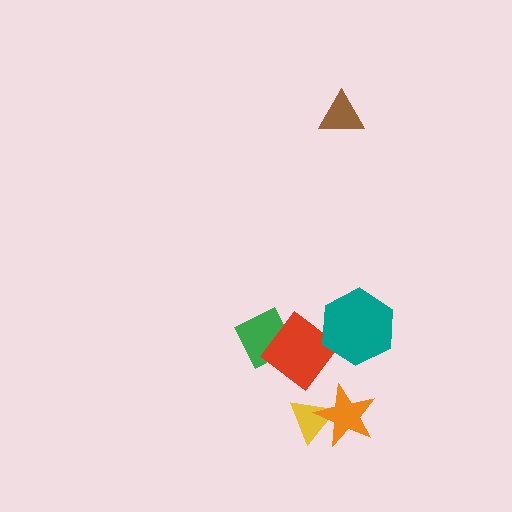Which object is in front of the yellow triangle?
The orange star is in front of the yellow triangle.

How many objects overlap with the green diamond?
1 object overlaps with the green diamond.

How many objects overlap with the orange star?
1 object overlaps with the orange star.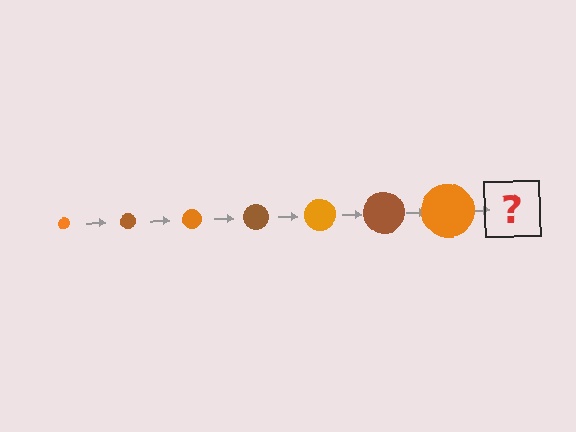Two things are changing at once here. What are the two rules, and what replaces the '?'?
The two rules are that the circle grows larger each step and the color cycles through orange and brown. The '?' should be a brown circle, larger than the previous one.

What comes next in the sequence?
The next element should be a brown circle, larger than the previous one.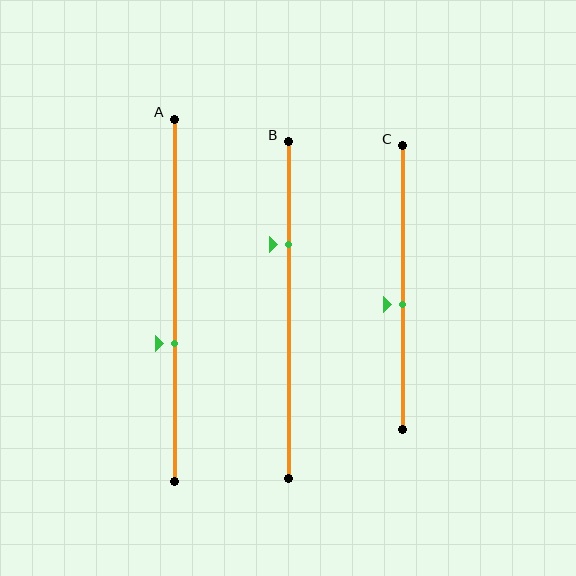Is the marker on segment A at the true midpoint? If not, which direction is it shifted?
No, the marker on segment A is shifted downward by about 12% of the segment length.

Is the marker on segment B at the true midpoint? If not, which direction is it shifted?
No, the marker on segment B is shifted upward by about 20% of the segment length.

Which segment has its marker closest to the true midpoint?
Segment C has its marker closest to the true midpoint.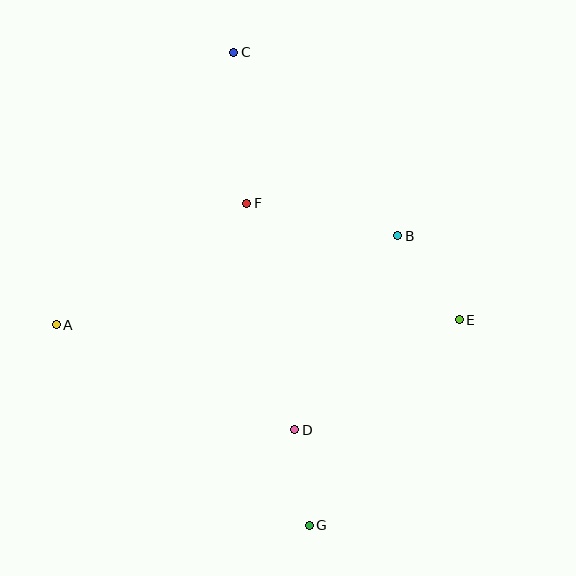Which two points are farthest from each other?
Points C and G are farthest from each other.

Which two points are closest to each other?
Points D and G are closest to each other.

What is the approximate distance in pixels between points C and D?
The distance between C and D is approximately 383 pixels.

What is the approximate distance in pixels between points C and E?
The distance between C and E is approximately 350 pixels.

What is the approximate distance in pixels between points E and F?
The distance between E and F is approximately 243 pixels.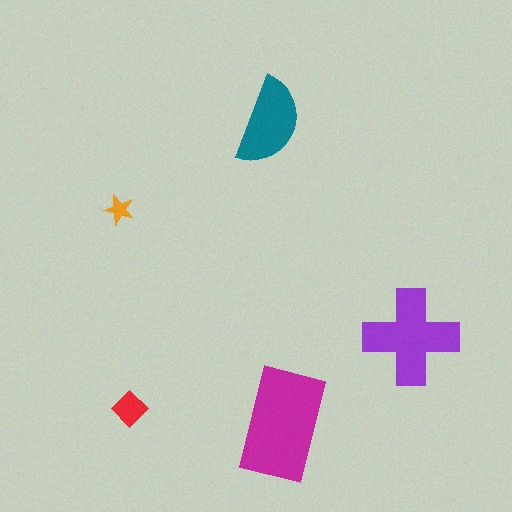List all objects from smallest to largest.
The orange star, the red diamond, the teal semicircle, the purple cross, the magenta rectangle.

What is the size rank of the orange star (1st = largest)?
5th.